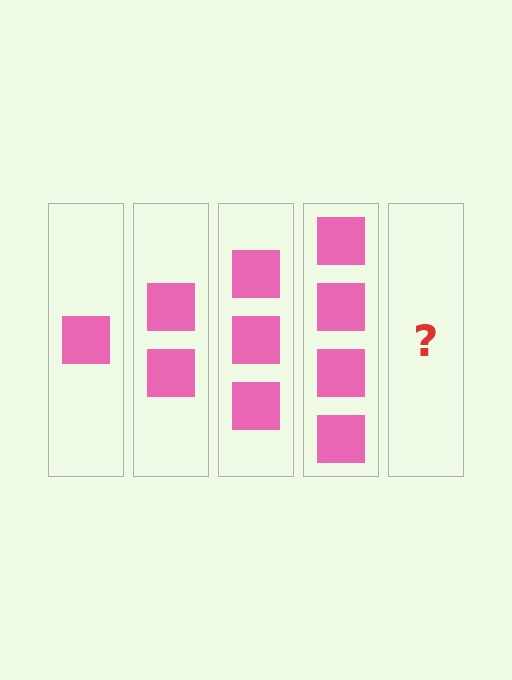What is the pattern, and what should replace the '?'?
The pattern is that each step adds one more square. The '?' should be 5 squares.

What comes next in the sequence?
The next element should be 5 squares.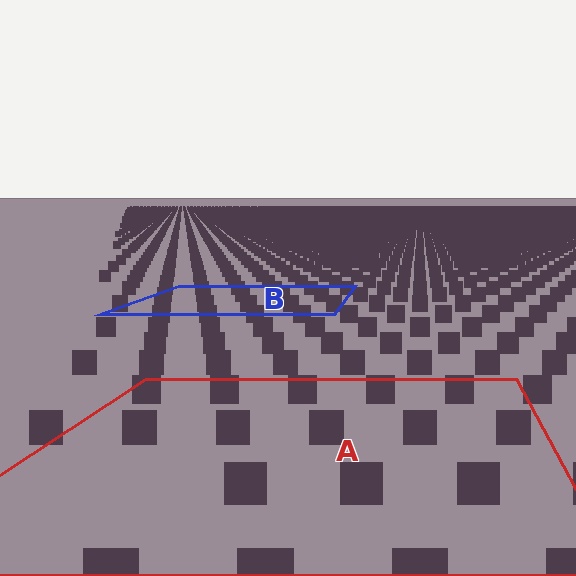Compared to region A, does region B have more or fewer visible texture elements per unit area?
Region B has more texture elements per unit area — they are packed more densely because it is farther away.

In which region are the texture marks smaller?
The texture marks are smaller in region B, because it is farther away.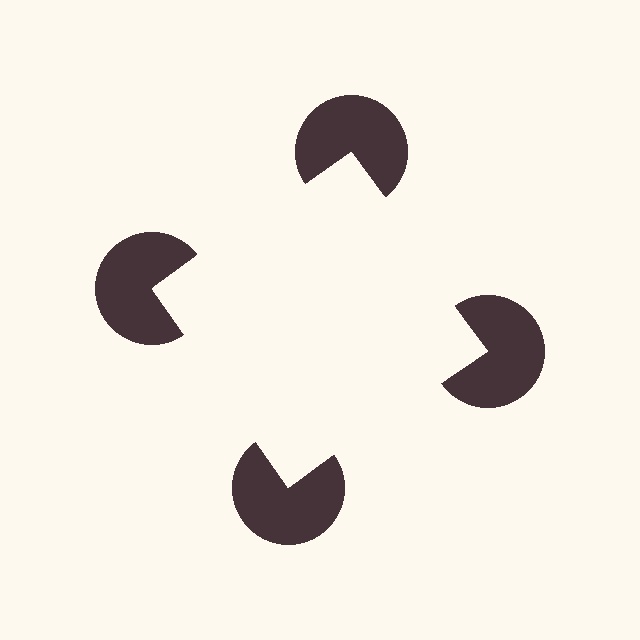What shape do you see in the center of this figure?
An illusory square — its edges are inferred from the aligned wedge cuts in the pac-man discs, not physically drawn.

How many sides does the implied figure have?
4 sides.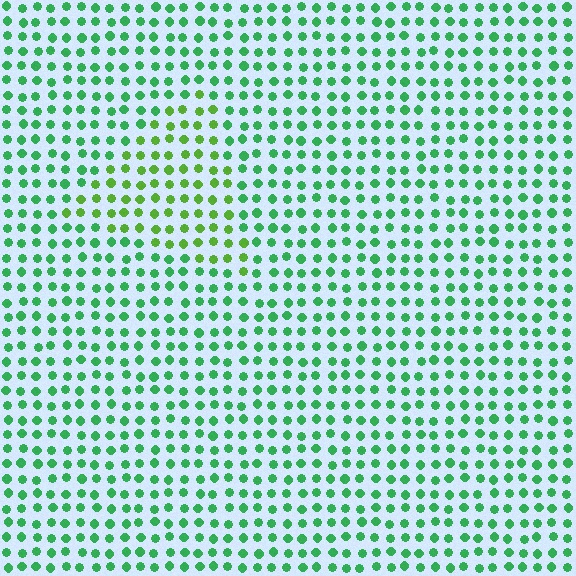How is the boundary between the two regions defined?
The boundary is defined purely by a slight shift in hue (about 34 degrees). Spacing, size, and orientation are identical on both sides.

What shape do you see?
I see a triangle.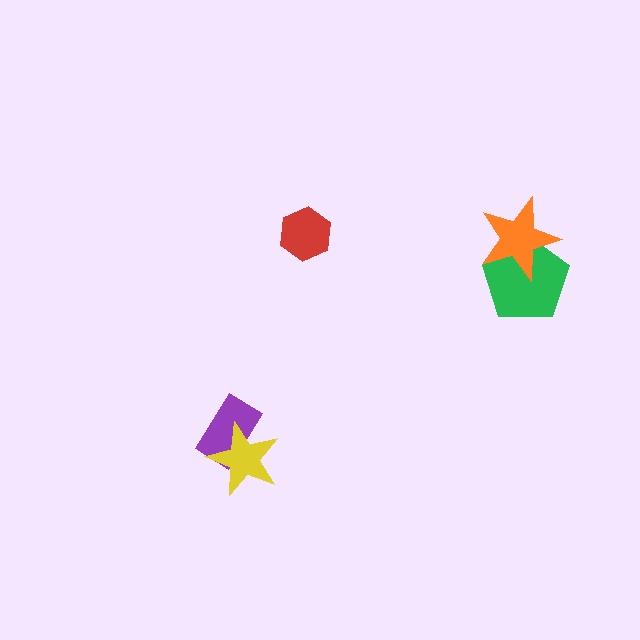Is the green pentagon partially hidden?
Yes, it is partially covered by another shape.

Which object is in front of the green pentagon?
The orange star is in front of the green pentagon.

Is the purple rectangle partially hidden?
Yes, it is partially covered by another shape.